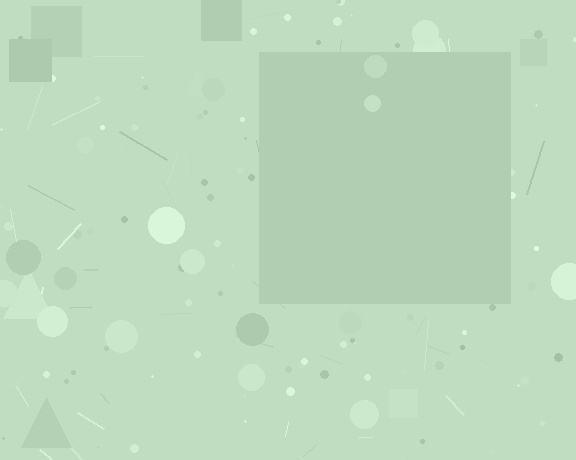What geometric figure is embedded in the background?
A square is embedded in the background.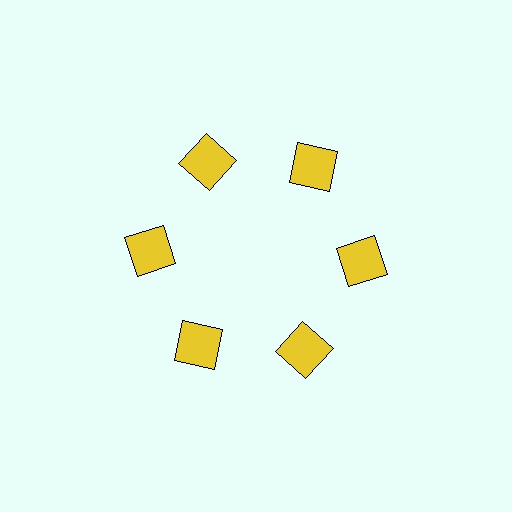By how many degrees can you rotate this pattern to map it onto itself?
The pattern maps onto itself every 60 degrees of rotation.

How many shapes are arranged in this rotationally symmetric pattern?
There are 6 shapes, arranged in 6 groups of 1.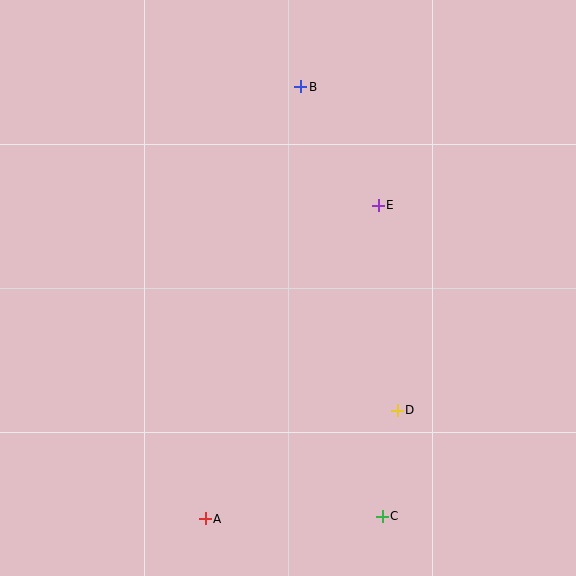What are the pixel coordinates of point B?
Point B is at (301, 87).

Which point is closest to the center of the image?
Point E at (378, 205) is closest to the center.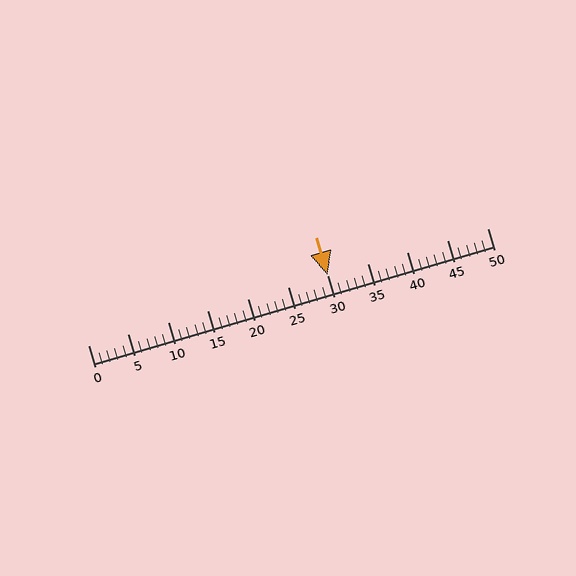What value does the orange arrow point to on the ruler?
The orange arrow points to approximately 30.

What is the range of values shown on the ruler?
The ruler shows values from 0 to 50.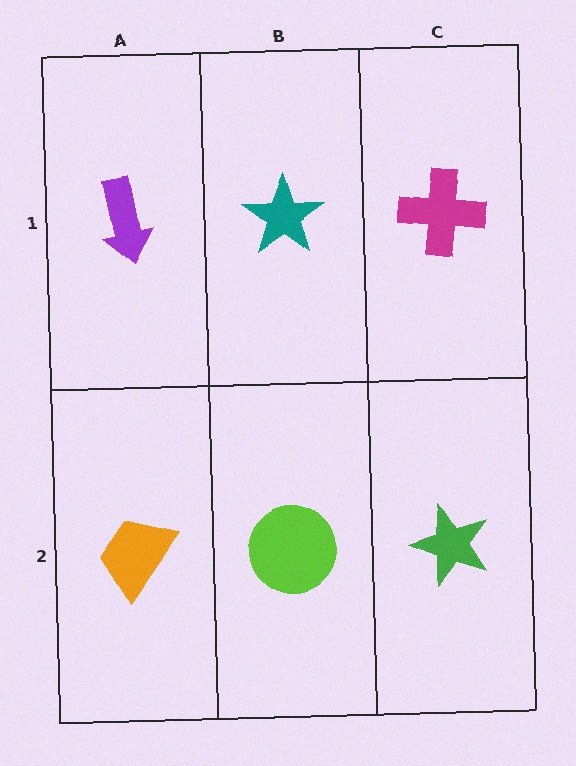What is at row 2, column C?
A green star.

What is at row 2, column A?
An orange trapezoid.